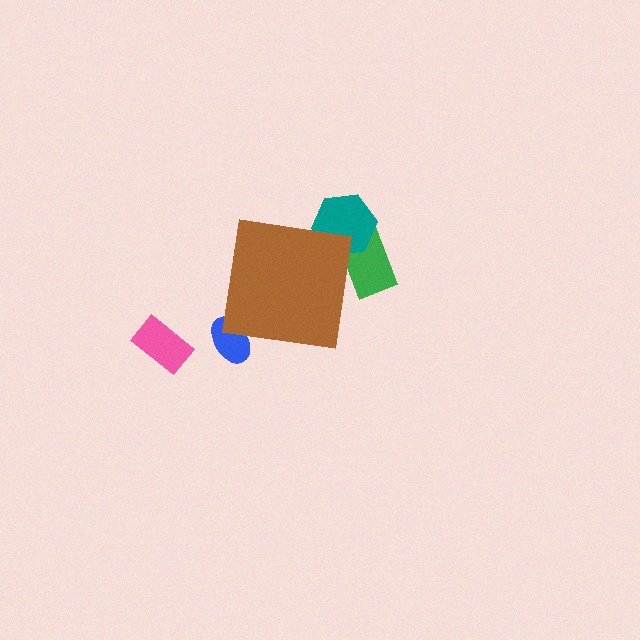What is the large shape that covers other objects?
A brown square.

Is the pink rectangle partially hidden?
No, the pink rectangle is fully visible.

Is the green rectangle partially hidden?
Yes, the green rectangle is partially hidden behind the brown square.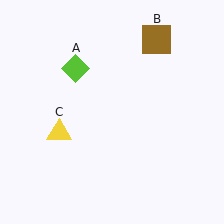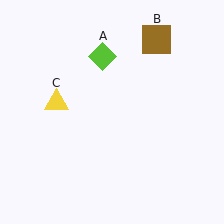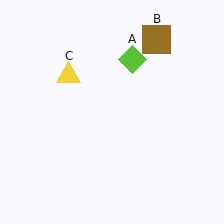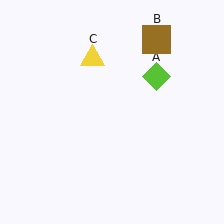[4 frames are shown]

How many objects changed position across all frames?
2 objects changed position: lime diamond (object A), yellow triangle (object C).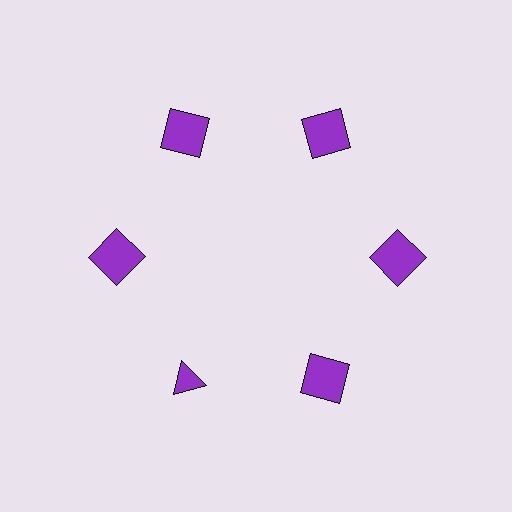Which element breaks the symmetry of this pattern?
The purple triangle at roughly the 7 o'clock position breaks the symmetry. All other shapes are purple squares.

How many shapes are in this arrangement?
There are 6 shapes arranged in a ring pattern.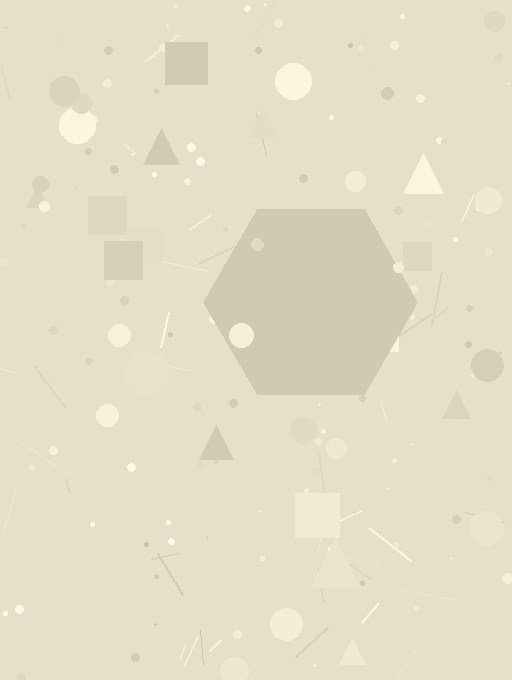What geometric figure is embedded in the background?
A hexagon is embedded in the background.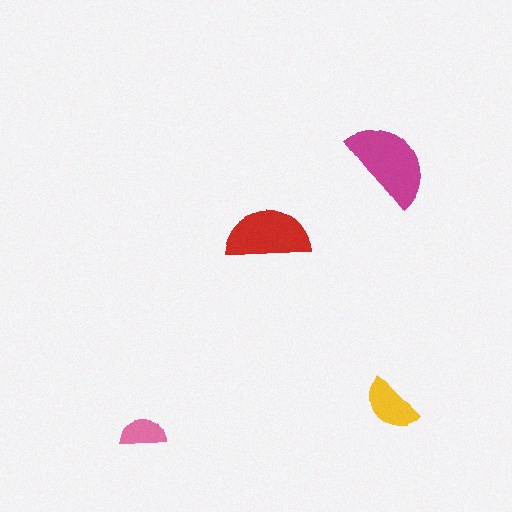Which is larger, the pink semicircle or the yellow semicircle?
The yellow one.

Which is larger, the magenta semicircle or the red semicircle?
The magenta one.